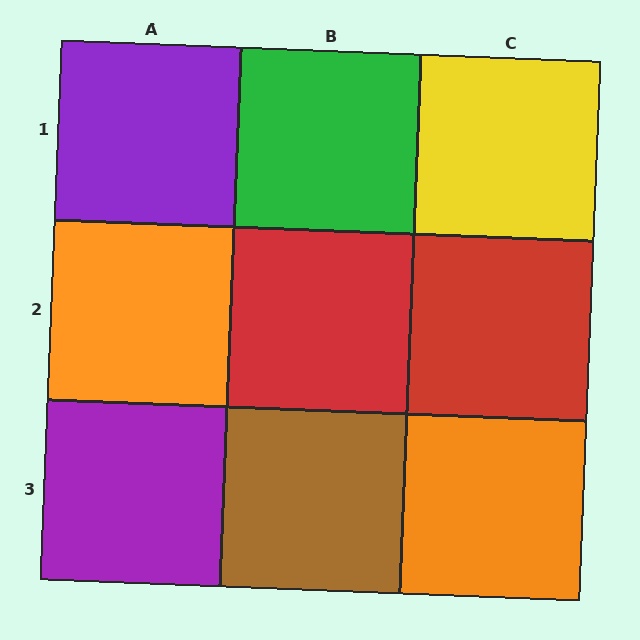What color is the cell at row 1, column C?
Yellow.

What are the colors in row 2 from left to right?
Orange, red, red.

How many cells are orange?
2 cells are orange.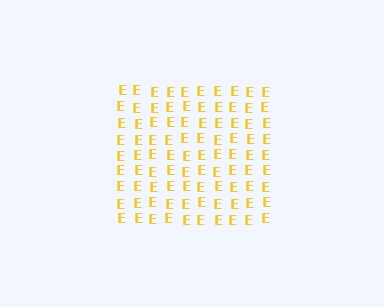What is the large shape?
The large shape is a square.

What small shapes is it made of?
It is made of small letter E's.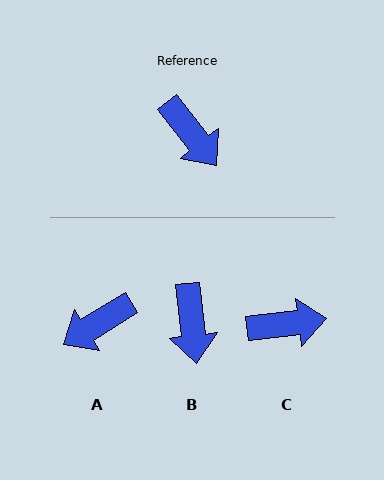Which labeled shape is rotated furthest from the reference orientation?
A, about 96 degrees away.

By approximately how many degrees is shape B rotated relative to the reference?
Approximately 32 degrees clockwise.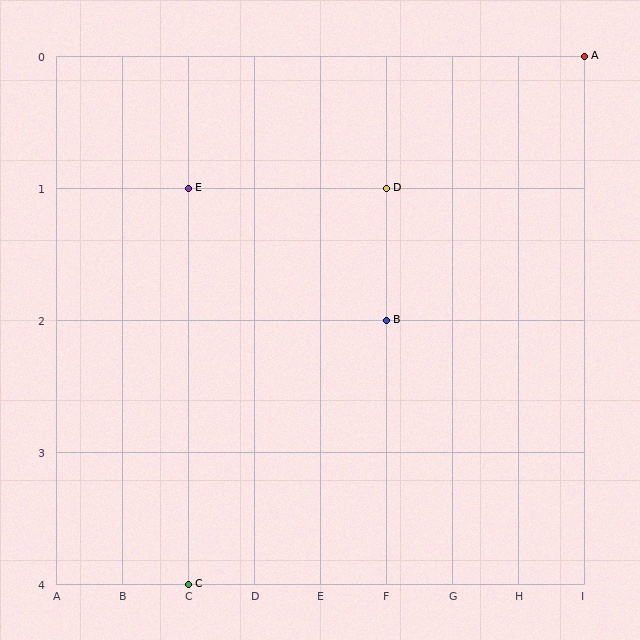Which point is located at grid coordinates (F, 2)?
Point B is at (F, 2).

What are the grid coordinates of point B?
Point B is at grid coordinates (F, 2).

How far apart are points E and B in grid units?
Points E and B are 3 columns and 1 row apart (about 3.2 grid units diagonally).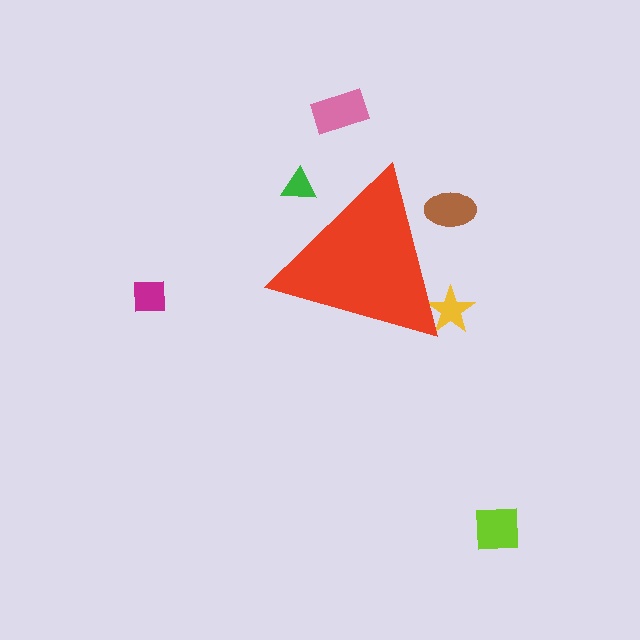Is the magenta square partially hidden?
No, the magenta square is fully visible.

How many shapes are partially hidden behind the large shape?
3 shapes are partially hidden.